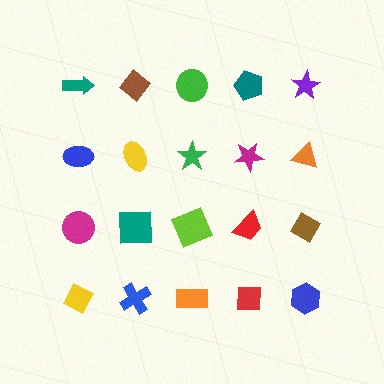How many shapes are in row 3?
5 shapes.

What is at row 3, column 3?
A lime square.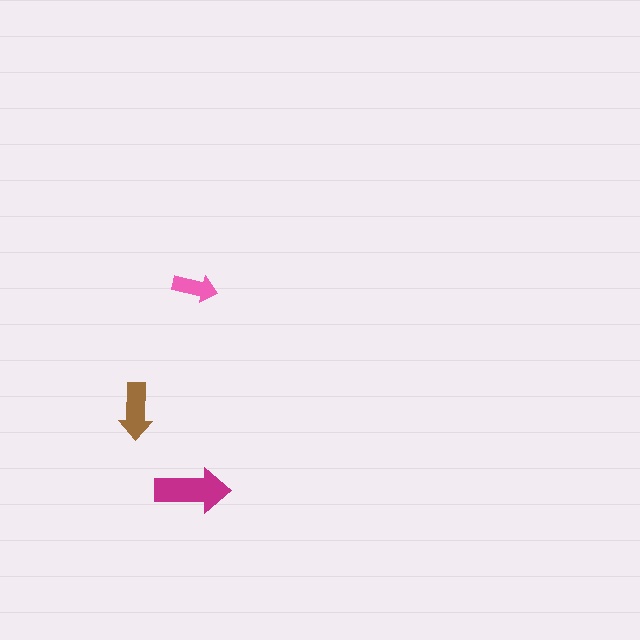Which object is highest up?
The pink arrow is topmost.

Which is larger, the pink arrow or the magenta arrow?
The magenta one.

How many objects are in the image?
There are 3 objects in the image.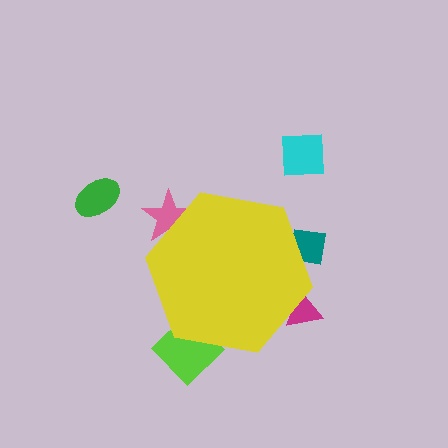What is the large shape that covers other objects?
A yellow hexagon.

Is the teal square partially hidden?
Yes, the teal square is partially hidden behind the yellow hexagon.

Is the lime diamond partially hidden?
Yes, the lime diamond is partially hidden behind the yellow hexagon.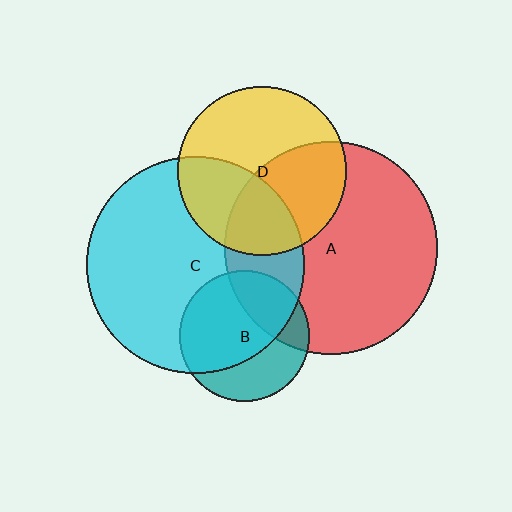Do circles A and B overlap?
Yes.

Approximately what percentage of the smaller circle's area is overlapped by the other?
Approximately 30%.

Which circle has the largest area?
Circle C (cyan).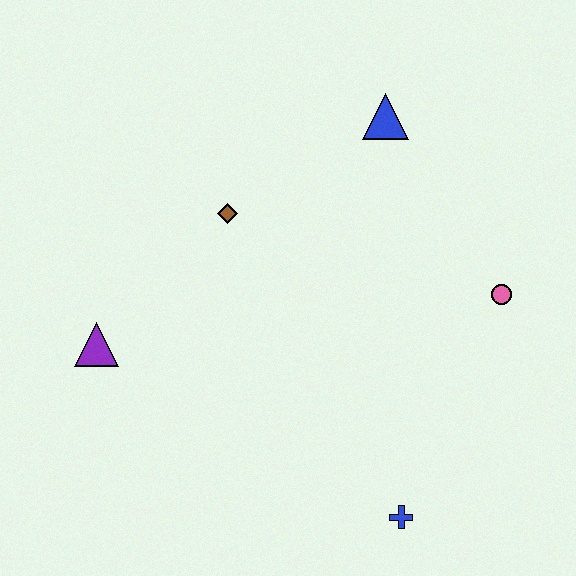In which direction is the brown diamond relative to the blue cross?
The brown diamond is above the blue cross.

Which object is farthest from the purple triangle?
The pink circle is farthest from the purple triangle.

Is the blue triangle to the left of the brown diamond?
No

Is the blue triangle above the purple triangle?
Yes